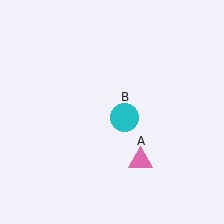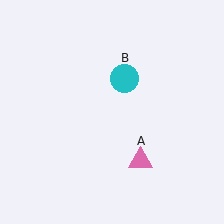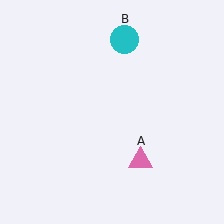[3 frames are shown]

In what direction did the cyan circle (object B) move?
The cyan circle (object B) moved up.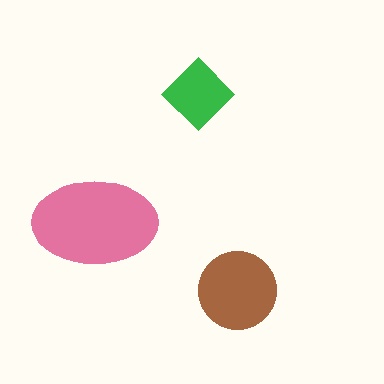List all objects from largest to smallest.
The pink ellipse, the brown circle, the green diamond.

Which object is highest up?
The green diamond is topmost.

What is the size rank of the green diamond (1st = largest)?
3rd.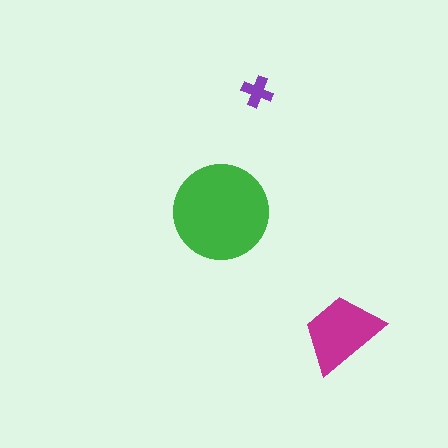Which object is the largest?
The green circle.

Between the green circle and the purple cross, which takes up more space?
The green circle.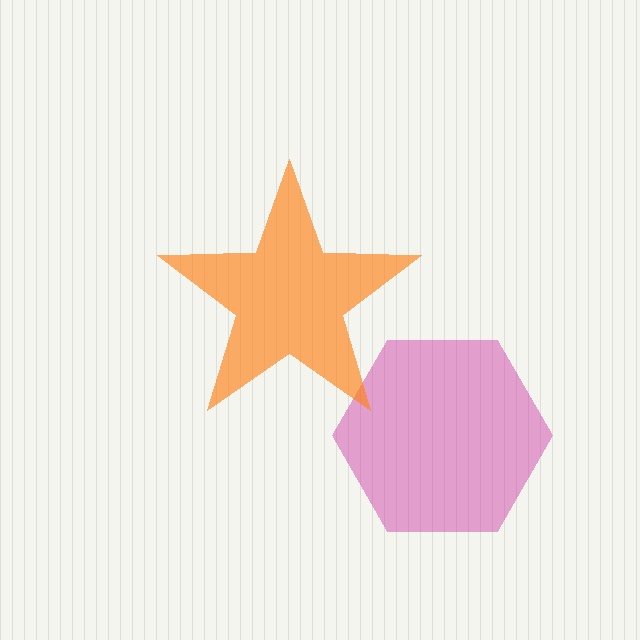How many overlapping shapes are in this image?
There are 2 overlapping shapes in the image.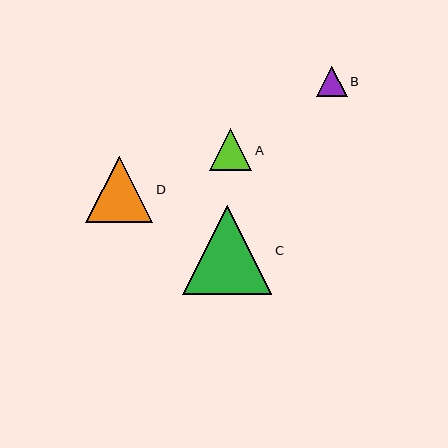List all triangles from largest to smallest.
From largest to smallest: C, D, A, B.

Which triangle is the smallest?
Triangle B is the smallest with a size of approximately 31 pixels.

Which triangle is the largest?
Triangle C is the largest with a size of approximately 89 pixels.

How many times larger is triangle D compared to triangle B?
Triangle D is approximately 2.2 times the size of triangle B.